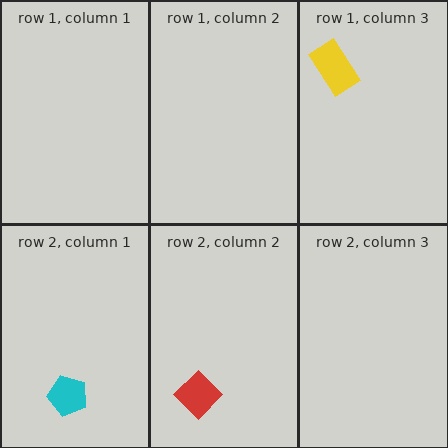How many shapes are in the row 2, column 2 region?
1.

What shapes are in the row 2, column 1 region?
The cyan pentagon.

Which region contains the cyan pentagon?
The row 2, column 1 region.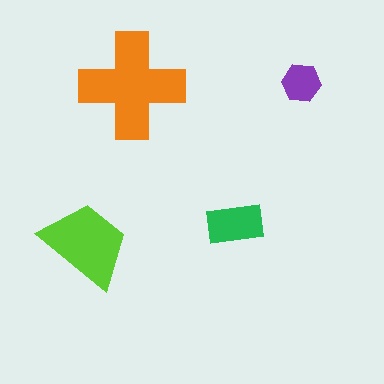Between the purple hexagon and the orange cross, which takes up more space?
The orange cross.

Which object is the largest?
The orange cross.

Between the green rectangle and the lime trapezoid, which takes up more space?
The lime trapezoid.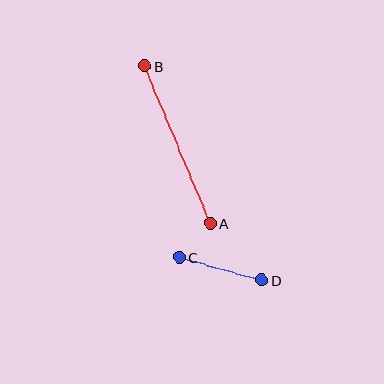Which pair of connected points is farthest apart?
Points A and B are farthest apart.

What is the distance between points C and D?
The distance is approximately 86 pixels.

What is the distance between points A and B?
The distance is approximately 171 pixels.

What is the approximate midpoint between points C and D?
The midpoint is at approximately (221, 269) pixels.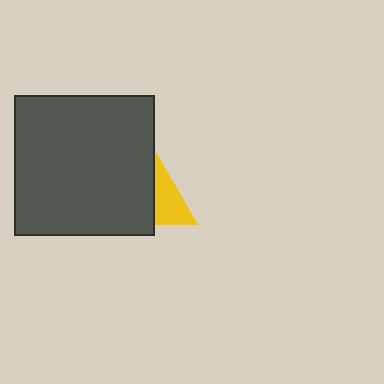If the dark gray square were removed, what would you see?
You would see the complete yellow triangle.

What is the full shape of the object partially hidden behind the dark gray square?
The partially hidden object is a yellow triangle.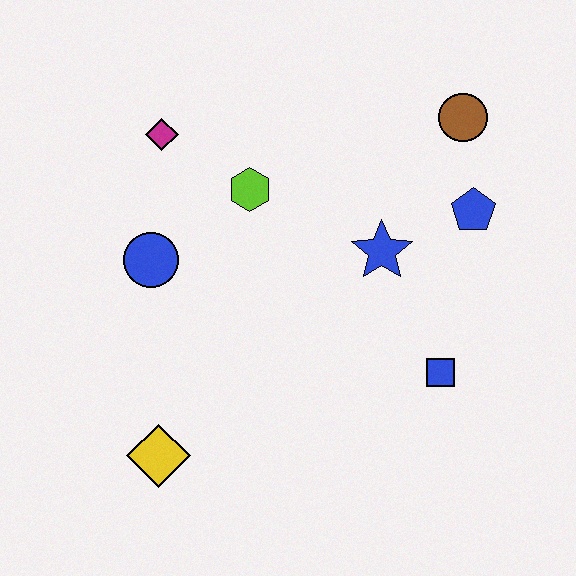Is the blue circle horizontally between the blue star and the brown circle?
No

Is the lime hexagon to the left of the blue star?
Yes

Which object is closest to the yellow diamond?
The blue circle is closest to the yellow diamond.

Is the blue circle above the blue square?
Yes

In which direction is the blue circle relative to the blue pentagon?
The blue circle is to the left of the blue pentagon.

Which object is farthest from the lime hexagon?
The yellow diamond is farthest from the lime hexagon.